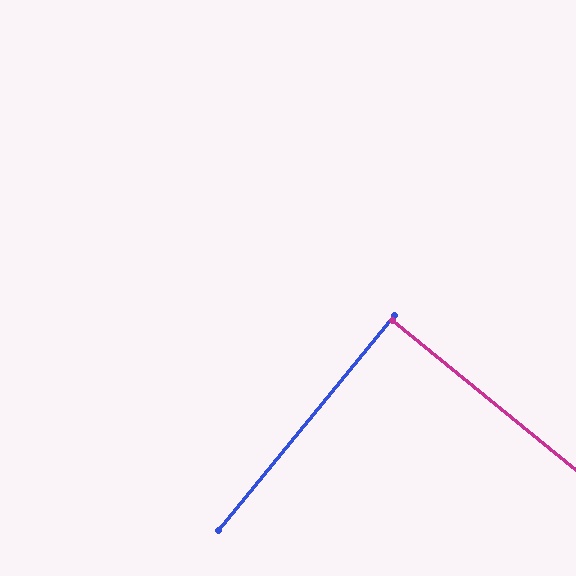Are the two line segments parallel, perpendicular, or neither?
Perpendicular — they meet at approximately 90°.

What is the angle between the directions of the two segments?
Approximately 90 degrees.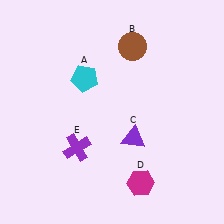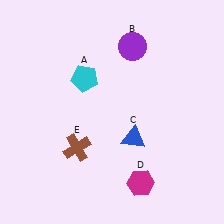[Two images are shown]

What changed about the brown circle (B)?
In Image 1, B is brown. In Image 2, it changed to purple.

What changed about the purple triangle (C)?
In Image 1, C is purple. In Image 2, it changed to blue.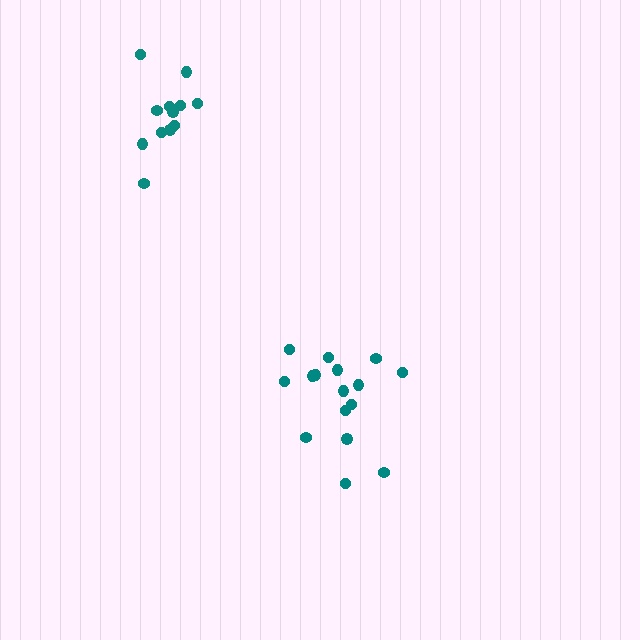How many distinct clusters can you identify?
There are 2 distinct clusters.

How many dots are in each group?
Group 1: 12 dots, Group 2: 16 dots (28 total).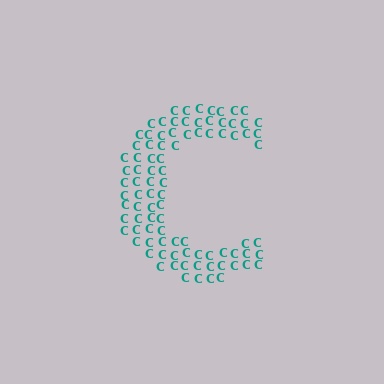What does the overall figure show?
The overall figure shows the letter C.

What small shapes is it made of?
It is made of small letter C's.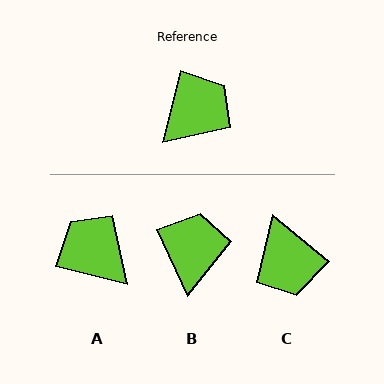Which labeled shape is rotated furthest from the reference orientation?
C, about 116 degrees away.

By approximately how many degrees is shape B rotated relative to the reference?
Approximately 39 degrees counter-clockwise.